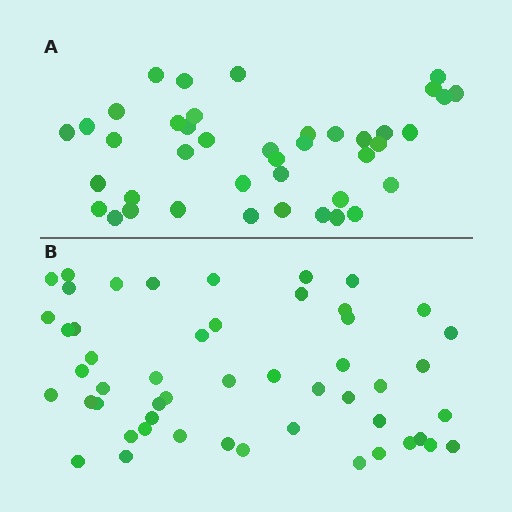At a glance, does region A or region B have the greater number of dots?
Region B (the bottom region) has more dots.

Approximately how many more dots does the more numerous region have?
Region B has roughly 10 or so more dots than region A.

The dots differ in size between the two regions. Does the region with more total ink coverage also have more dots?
No. Region A has more total ink coverage because its dots are larger, but region B actually contains more individual dots. Total area can be misleading — the number of items is what matters here.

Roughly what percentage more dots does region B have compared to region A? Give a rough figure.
About 25% more.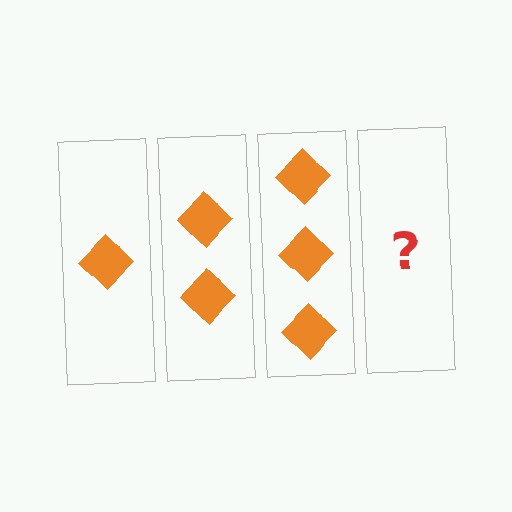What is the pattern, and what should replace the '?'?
The pattern is that each step adds one more diamond. The '?' should be 4 diamonds.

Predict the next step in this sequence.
The next step is 4 diamonds.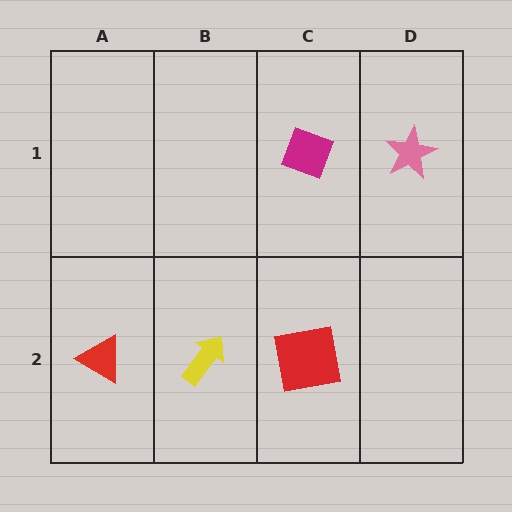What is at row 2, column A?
A red triangle.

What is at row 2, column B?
A yellow arrow.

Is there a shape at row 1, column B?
No, that cell is empty.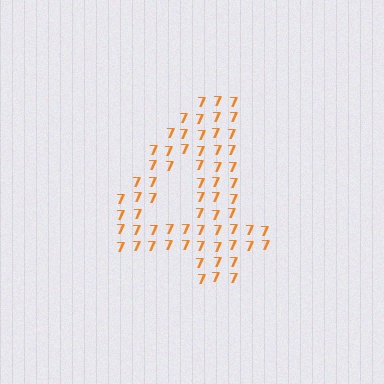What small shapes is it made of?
It is made of small digit 7's.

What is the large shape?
The large shape is the digit 4.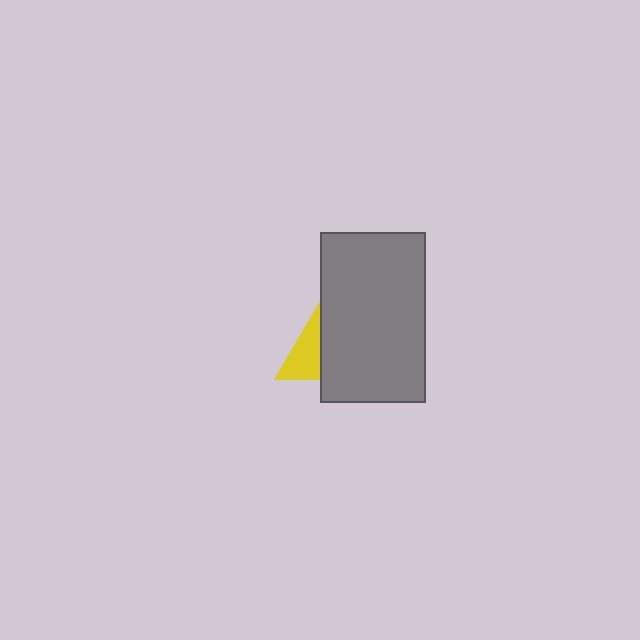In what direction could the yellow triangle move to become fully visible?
The yellow triangle could move left. That would shift it out from behind the gray rectangle entirely.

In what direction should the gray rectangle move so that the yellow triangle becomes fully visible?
The gray rectangle should move right. That is the shortest direction to clear the overlap and leave the yellow triangle fully visible.